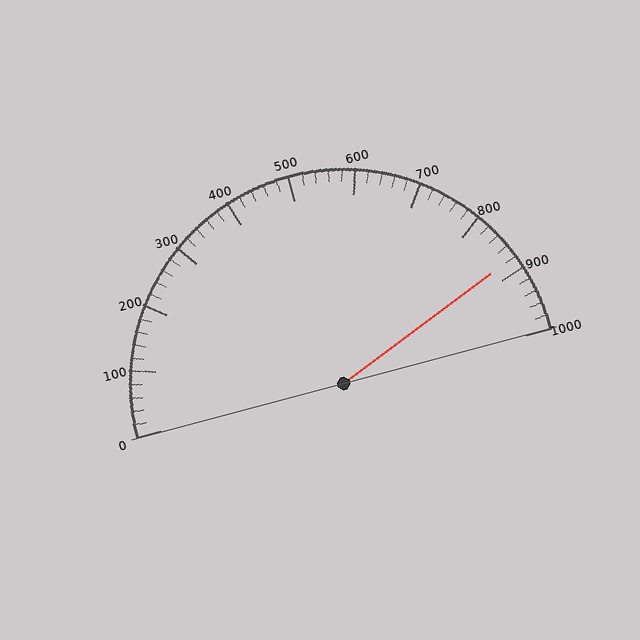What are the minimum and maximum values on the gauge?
The gauge ranges from 0 to 1000.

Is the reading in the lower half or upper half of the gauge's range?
The reading is in the upper half of the range (0 to 1000).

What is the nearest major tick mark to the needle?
The nearest major tick mark is 900.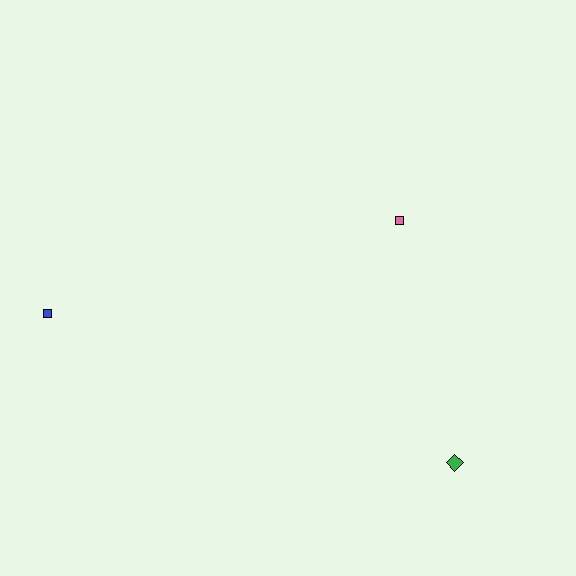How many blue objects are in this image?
There is 1 blue object.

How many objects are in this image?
There are 3 objects.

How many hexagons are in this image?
There are no hexagons.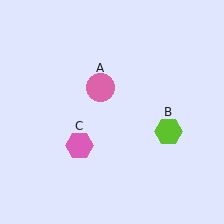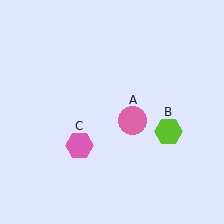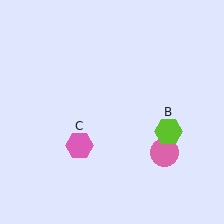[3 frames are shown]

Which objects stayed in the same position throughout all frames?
Lime hexagon (object B) and pink hexagon (object C) remained stationary.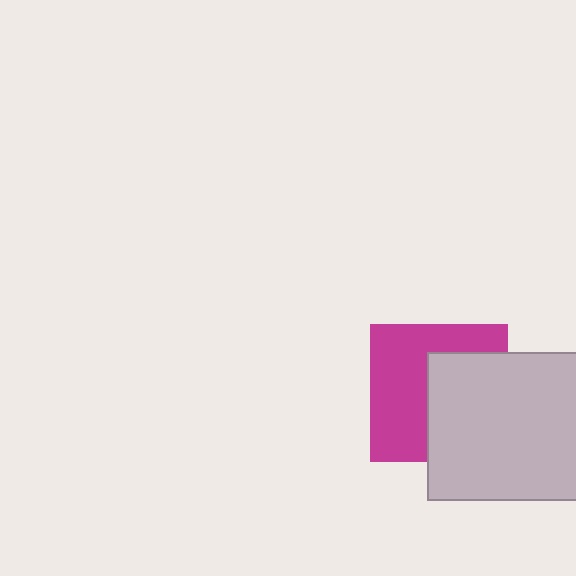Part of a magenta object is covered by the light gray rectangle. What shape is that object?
It is a square.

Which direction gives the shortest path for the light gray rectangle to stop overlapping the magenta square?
Moving right gives the shortest separation.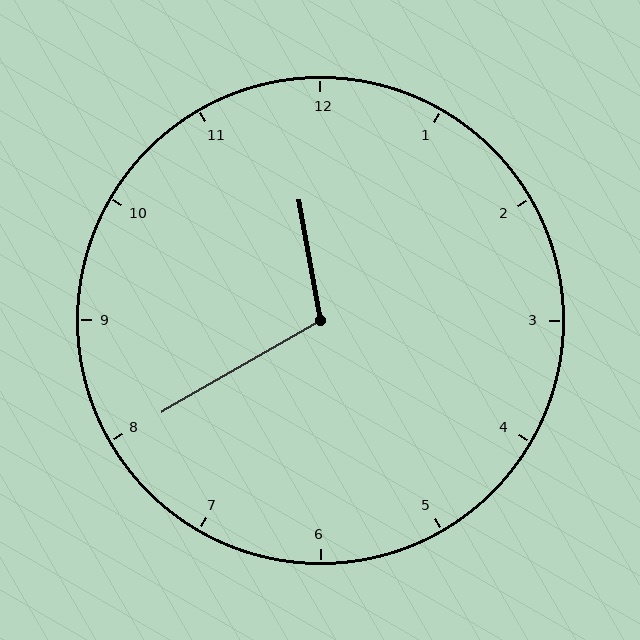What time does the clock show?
11:40.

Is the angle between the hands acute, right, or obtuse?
It is obtuse.